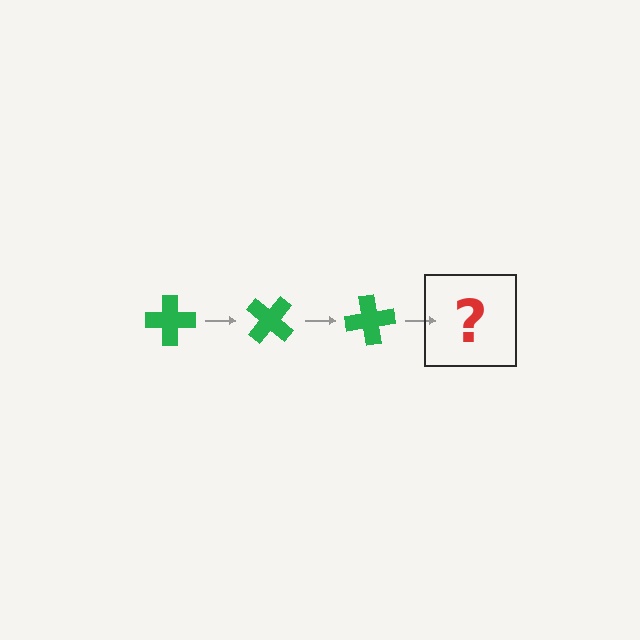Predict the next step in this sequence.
The next step is a green cross rotated 120 degrees.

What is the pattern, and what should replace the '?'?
The pattern is that the cross rotates 40 degrees each step. The '?' should be a green cross rotated 120 degrees.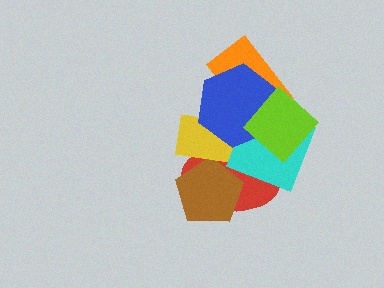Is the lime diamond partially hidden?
No, no other shape covers it.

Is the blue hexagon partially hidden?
Yes, it is partially covered by another shape.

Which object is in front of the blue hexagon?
The lime diamond is in front of the blue hexagon.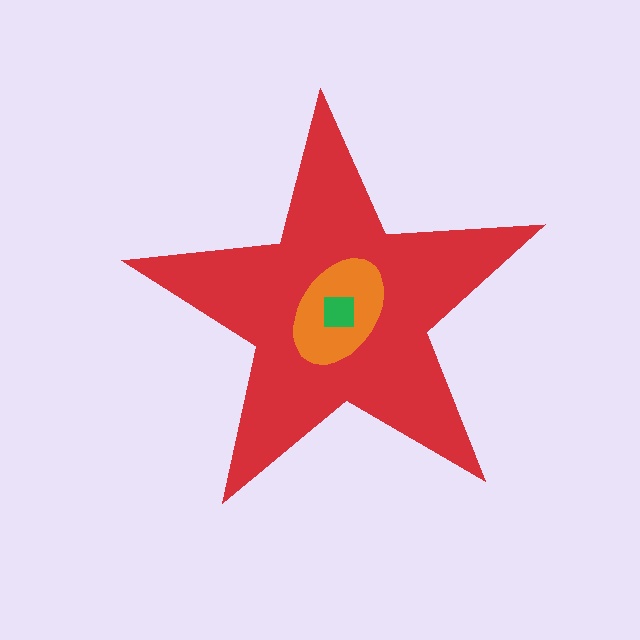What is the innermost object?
The green square.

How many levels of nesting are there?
3.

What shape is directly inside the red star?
The orange ellipse.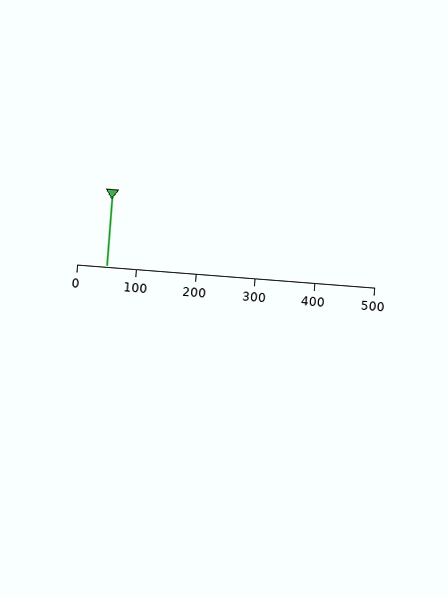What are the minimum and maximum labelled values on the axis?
The axis runs from 0 to 500.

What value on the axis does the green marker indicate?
The marker indicates approximately 50.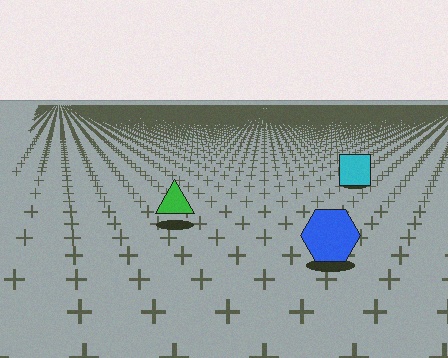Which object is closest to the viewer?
The blue hexagon is closest. The texture marks near it are larger and more spread out.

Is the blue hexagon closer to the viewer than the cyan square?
Yes. The blue hexagon is closer — you can tell from the texture gradient: the ground texture is coarser near it.